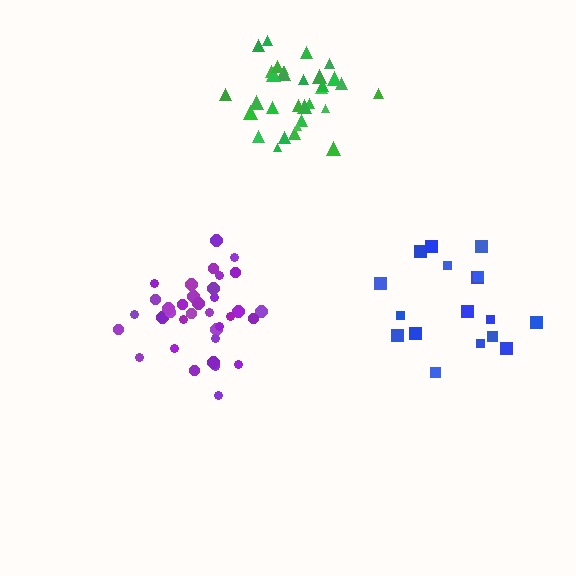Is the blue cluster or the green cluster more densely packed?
Green.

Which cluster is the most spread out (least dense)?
Blue.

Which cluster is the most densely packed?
Green.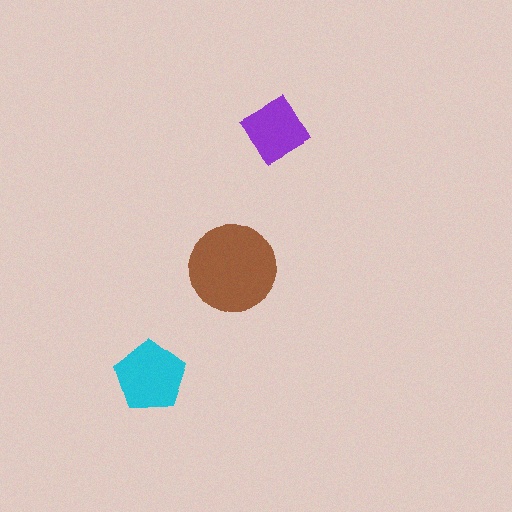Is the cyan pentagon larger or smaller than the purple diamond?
Larger.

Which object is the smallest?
The purple diamond.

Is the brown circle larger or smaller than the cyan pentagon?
Larger.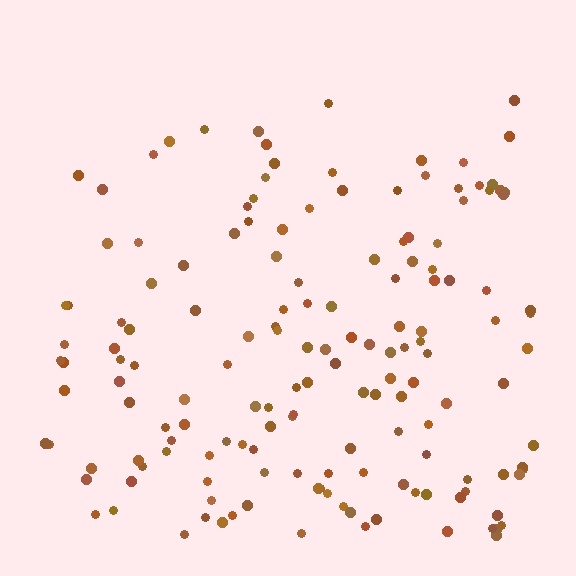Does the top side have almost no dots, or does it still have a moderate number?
Still a moderate number, just noticeably fewer than the bottom.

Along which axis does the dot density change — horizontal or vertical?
Vertical.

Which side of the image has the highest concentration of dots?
The bottom.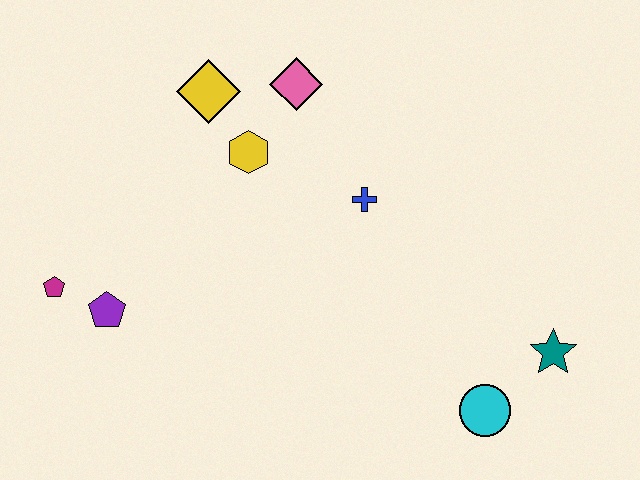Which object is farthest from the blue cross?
The magenta pentagon is farthest from the blue cross.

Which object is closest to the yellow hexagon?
The yellow diamond is closest to the yellow hexagon.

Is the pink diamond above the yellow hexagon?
Yes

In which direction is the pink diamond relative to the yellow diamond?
The pink diamond is to the right of the yellow diamond.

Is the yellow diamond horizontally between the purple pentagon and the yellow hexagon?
Yes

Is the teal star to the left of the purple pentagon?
No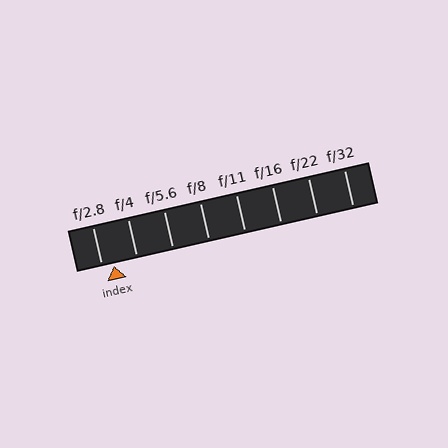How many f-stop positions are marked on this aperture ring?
There are 8 f-stop positions marked.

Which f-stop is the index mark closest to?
The index mark is closest to f/2.8.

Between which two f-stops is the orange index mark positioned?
The index mark is between f/2.8 and f/4.